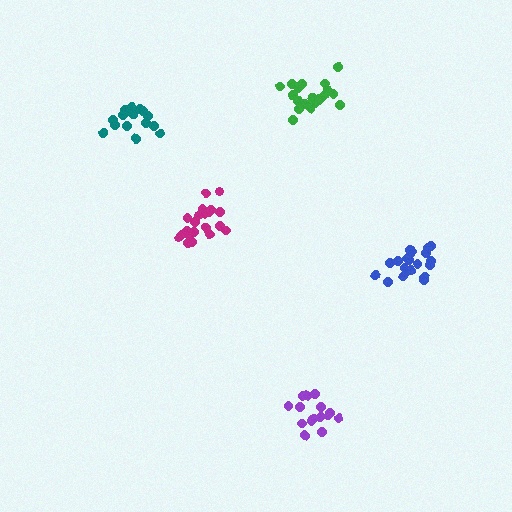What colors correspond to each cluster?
The clusters are colored: blue, magenta, teal, green, purple.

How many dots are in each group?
Group 1: 20 dots, Group 2: 21 dots, Group 3: 15 dots, Group 4: 21 dots, Group 5: 15 dots (92 total).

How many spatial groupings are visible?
There are 5 spatial groupings.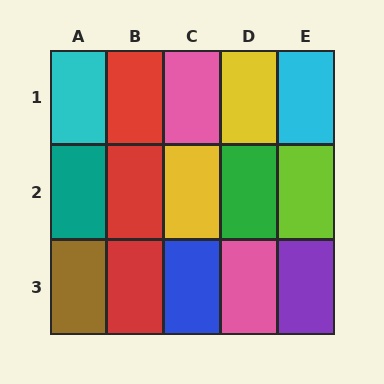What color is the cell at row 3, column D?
Pink.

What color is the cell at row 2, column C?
Yellow.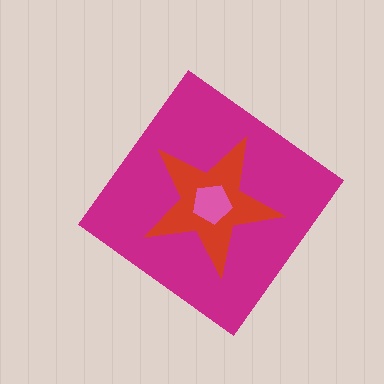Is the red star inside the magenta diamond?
Yes.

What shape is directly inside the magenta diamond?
The red star.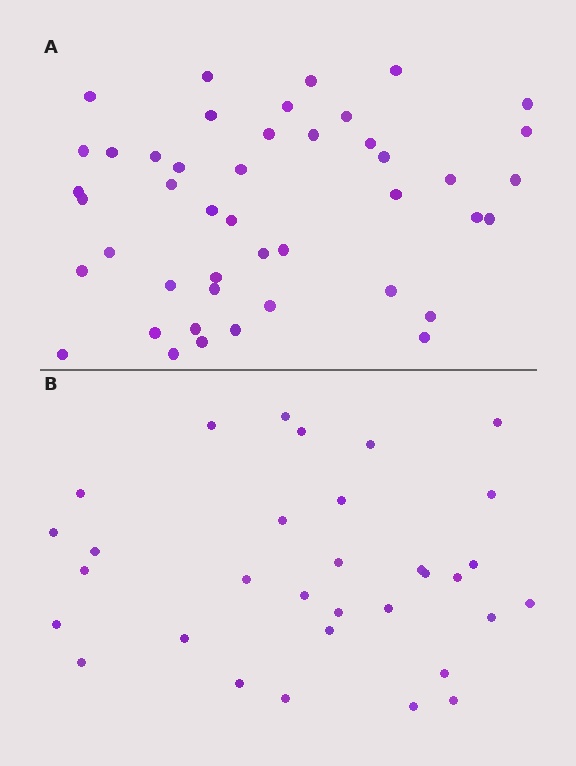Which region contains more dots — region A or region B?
Region A (the top region) has more dots.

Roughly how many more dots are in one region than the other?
Region A has approximately 15 more dots than region B.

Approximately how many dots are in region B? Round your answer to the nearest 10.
About 30 dots. (The exact count is 32, which rounds to 30.)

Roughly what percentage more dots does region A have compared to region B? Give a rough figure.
About 40% more.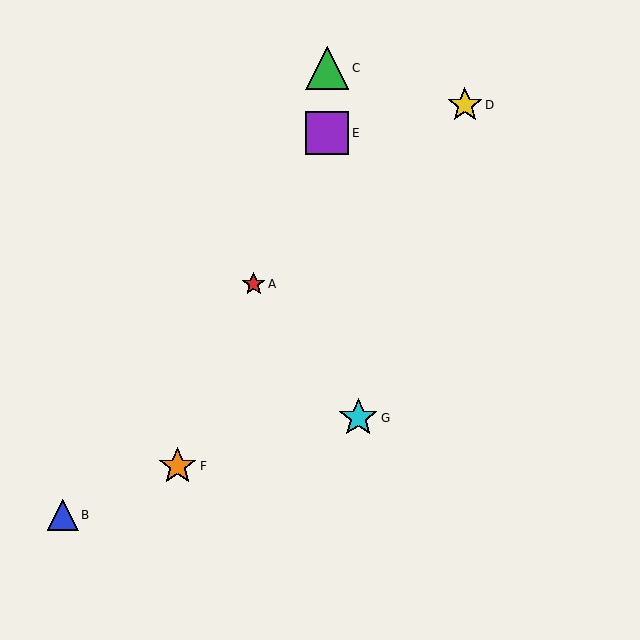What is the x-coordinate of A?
Object A is at x≈254.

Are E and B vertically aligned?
No, E is at x≈327 and B is at x≈63.